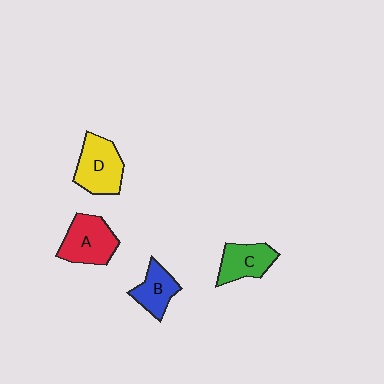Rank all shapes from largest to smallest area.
From largest to smallest: A (red), D (yellow), C (green), B (blue).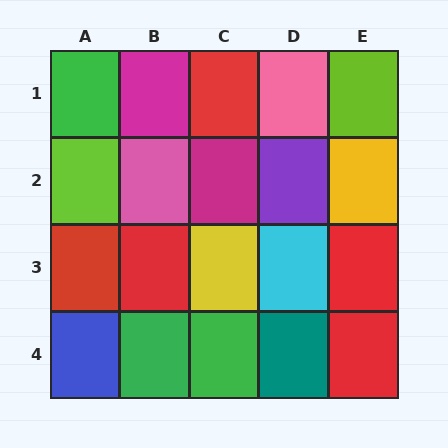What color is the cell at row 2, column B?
Pink.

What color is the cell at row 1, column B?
Magenta.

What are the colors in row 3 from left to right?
Red, red, yellow, cyan, red.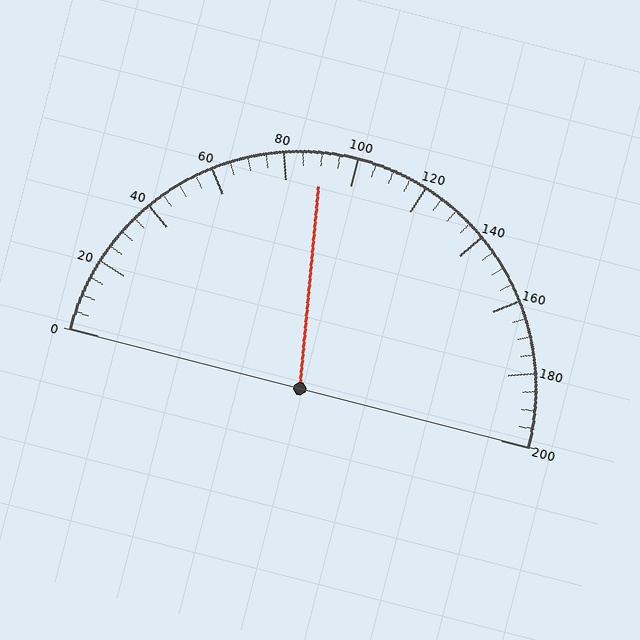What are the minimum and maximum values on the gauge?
The gauge ranges from 0 to 200.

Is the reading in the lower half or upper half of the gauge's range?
The reading is in the lower half of the range (0 to 200).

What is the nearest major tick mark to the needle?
The nearest major tick mark is 80.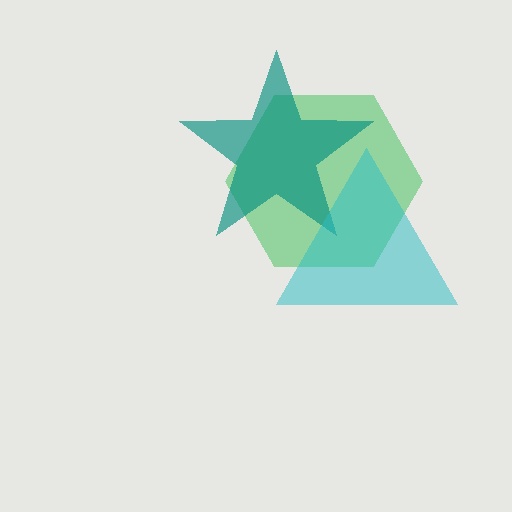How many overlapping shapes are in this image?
There are 3 overlapping shapes in the image.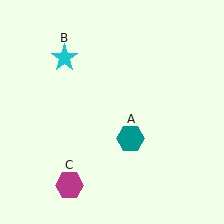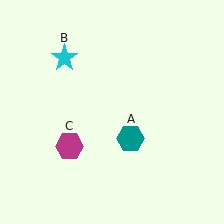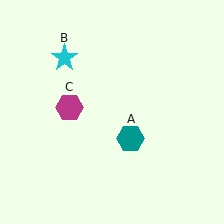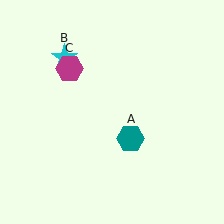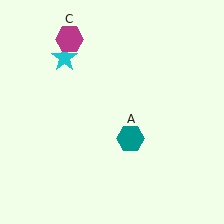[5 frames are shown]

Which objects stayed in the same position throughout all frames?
Teal hexagon (object A) and cyan star (object B) remained stationary.